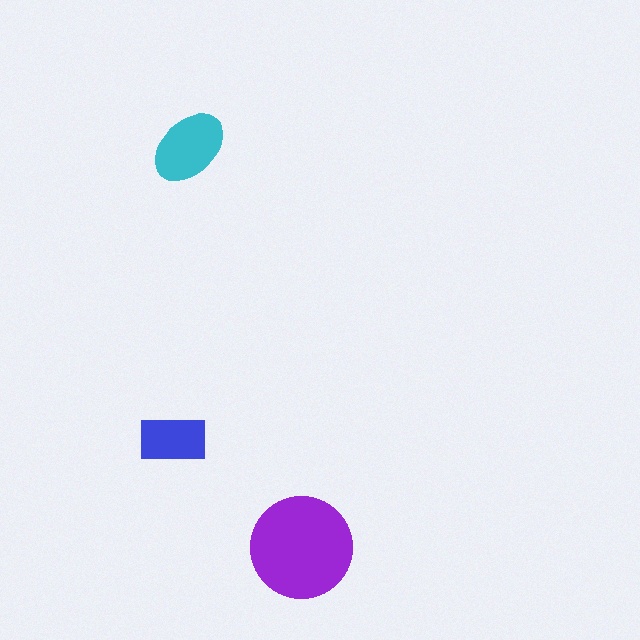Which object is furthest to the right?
The purple circle is rightmost.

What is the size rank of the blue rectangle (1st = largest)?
3rd.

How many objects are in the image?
There are 3 objects in the image.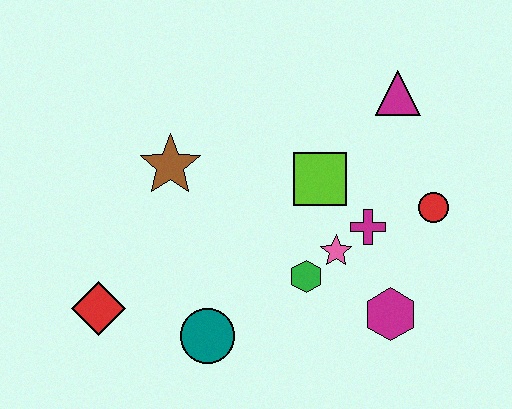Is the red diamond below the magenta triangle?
Yes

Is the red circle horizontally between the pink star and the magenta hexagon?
No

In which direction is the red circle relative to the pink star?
The red circle is to the right of the pink star.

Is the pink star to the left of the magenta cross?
Yes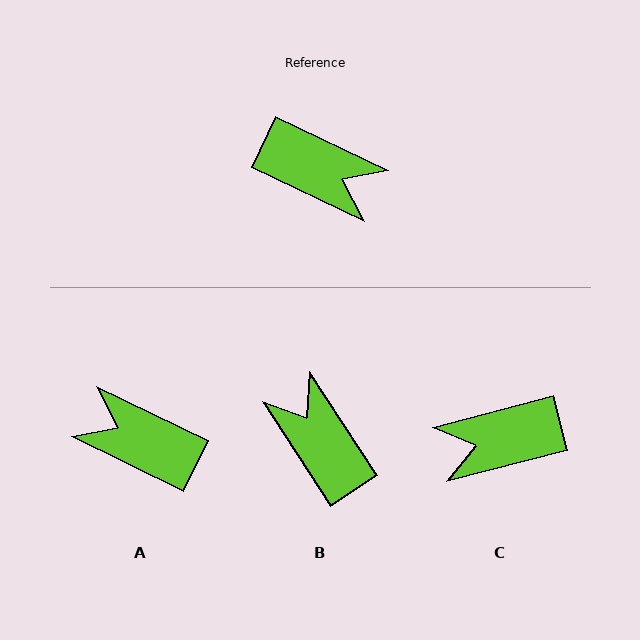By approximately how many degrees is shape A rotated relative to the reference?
Approximately 180 degrees counter-clockwise.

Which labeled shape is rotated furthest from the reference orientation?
A, about 180 degrees away.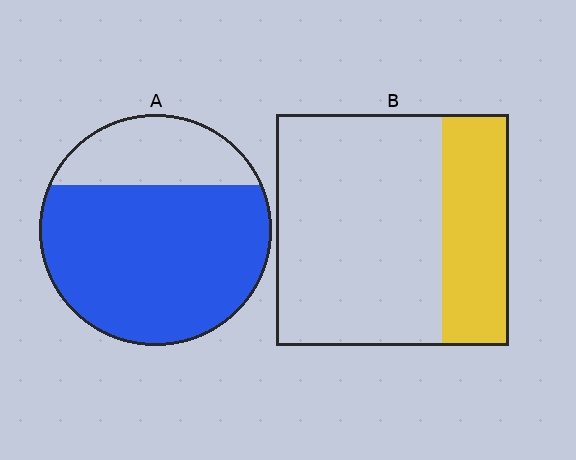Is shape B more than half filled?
No.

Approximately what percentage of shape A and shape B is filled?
A is approximately 75% and B is approximately 30%.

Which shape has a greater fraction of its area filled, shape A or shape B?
Shape A.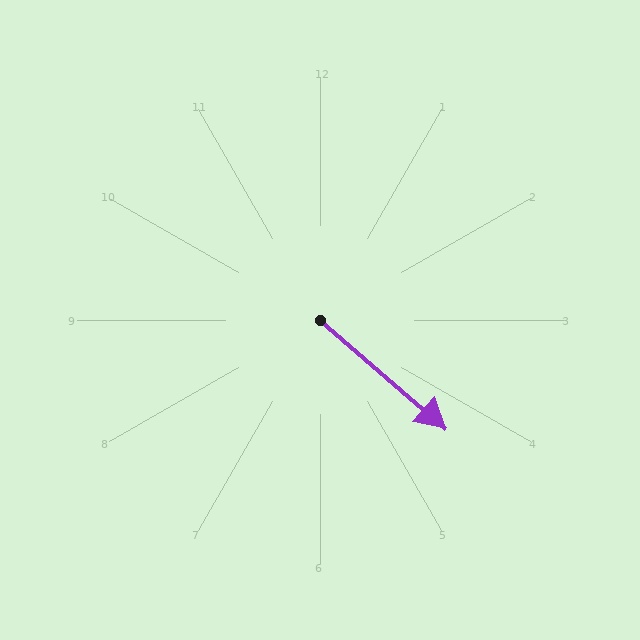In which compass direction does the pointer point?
Southeast.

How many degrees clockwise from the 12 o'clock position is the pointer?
Approximately 131 degrees.